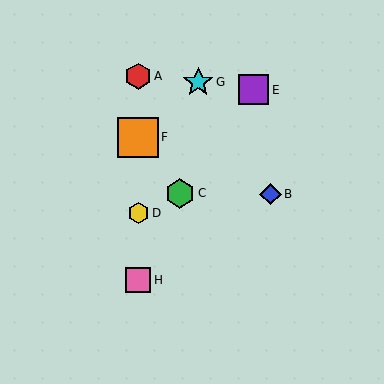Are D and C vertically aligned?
No, D is at x≈138 and C is at x≈180.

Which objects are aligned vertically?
Objects A, D, F, H are aligned vertically.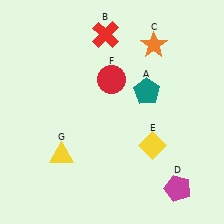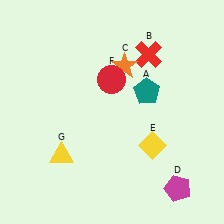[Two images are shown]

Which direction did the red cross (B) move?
The red cross (B) moved right.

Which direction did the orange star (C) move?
The orange star (C) moved left.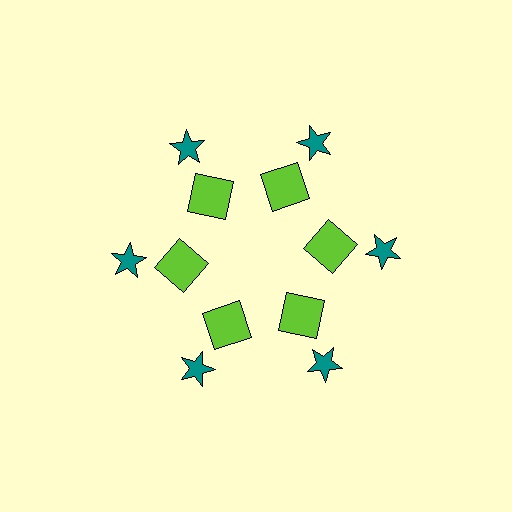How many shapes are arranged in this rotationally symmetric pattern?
There are 12 shapes, arranged in 6 groups of 2.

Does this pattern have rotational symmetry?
Yes, this pattern has 6-fold rotational symmetry. It looks the same after rotating 60 degrees around the center.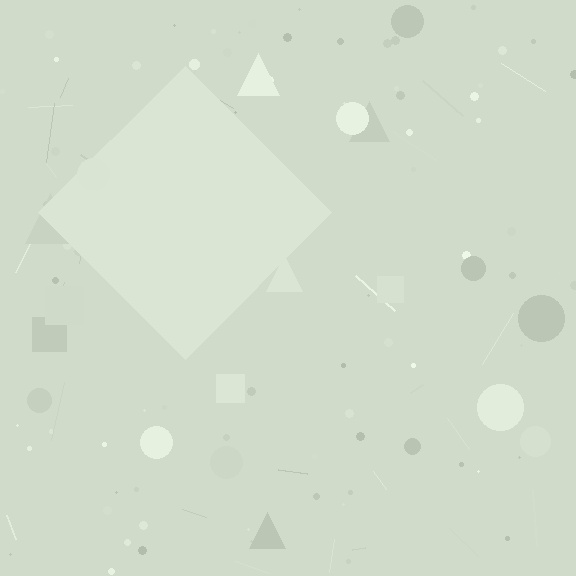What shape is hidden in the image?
A diamond is hidden in the image.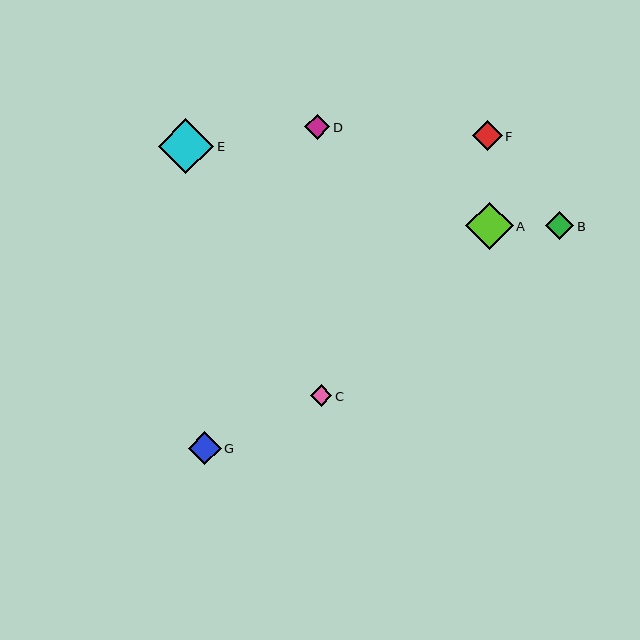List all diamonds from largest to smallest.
From largest to smallest: E, A, G, F, B, D, C.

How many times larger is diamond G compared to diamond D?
Diamond G is approximately 1.3 times the size of diamond D.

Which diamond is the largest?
Diamond E is the largest with a size of approximately 56 pixels.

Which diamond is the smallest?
Diamond C is the smallest with a size of approximately 22 pixels.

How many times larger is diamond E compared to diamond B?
Diamond E is approximately 2.0 times the size of diamond B.